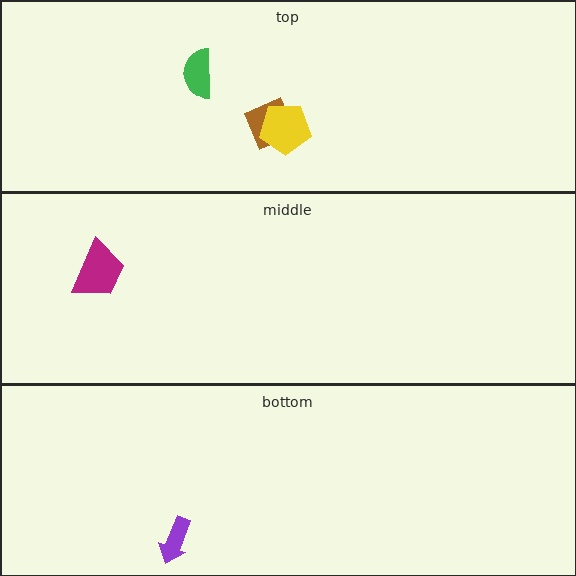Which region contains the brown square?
The top region.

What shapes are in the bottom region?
The purple arrow.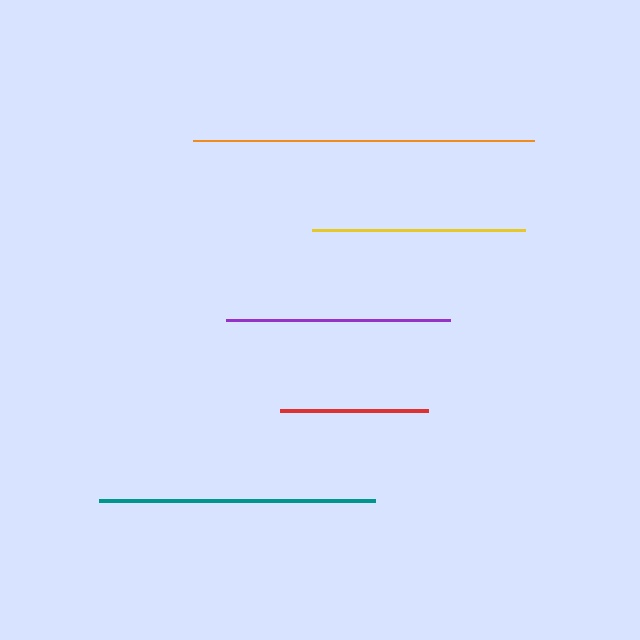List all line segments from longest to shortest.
From longest to shortest: orange, teal, purple, yellow, red.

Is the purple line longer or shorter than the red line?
The purple line is longer than the red line.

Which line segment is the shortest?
The red line is the shortest at approximately 148 pixels.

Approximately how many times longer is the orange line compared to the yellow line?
The orange line is approximately 1.6 times the length of the yellow line.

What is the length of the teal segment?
The teal segment is approximately 276 pixels long.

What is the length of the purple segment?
The purple segment is approximately 223 pixels long.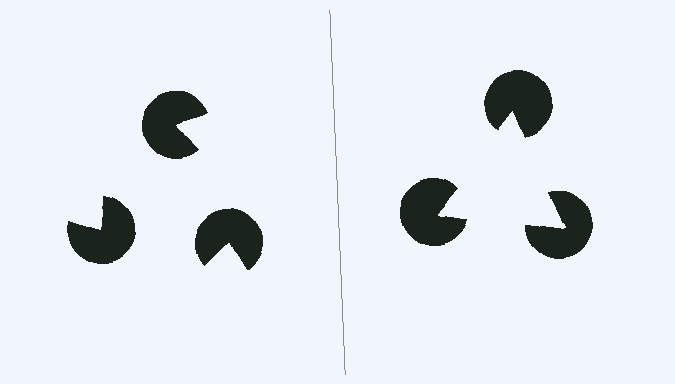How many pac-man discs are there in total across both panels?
6 — 3 on each side.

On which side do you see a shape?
An illusory triangle appears on the right side. On the left side the wedge cuts are rotated, so no coherent shape forms.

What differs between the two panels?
The pac-man discs are positioned identically on both sides; only the wedge orientations differ. On the right they align to a triangle; on the left they are misaligned.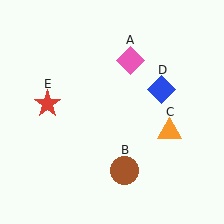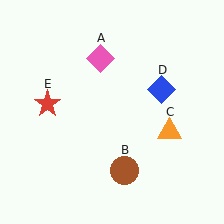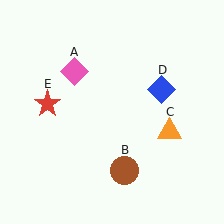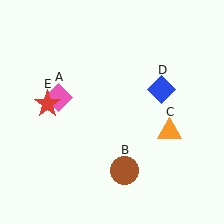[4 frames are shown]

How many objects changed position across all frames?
1 object changed position: pink diamond (object A).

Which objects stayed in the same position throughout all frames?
Brown circle (object B) and orange triangle (object C) and blue diamond (object D) and red star (object E) remained stationary.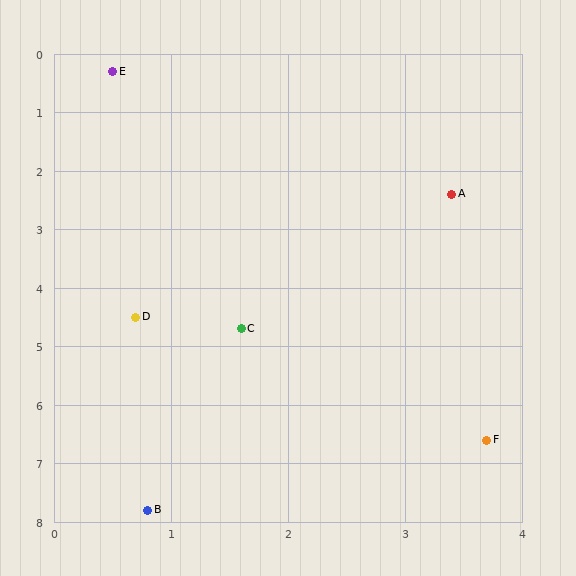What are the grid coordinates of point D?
Point D is at approximately (0.7, 4.5).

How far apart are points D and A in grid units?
Points D and A are about 3.4 grid units apart.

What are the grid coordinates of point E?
Point E is at approximately (0.5, 0.3).